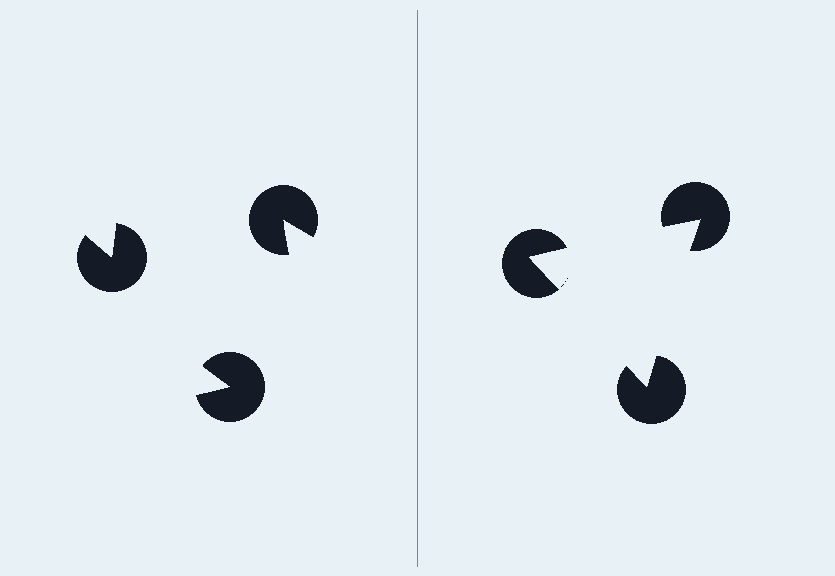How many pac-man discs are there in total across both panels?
6 — 3 on each side.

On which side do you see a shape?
An illusory triangle appears on the right side. On the left side the wedge cuts are rotated, so no coherent shape forms.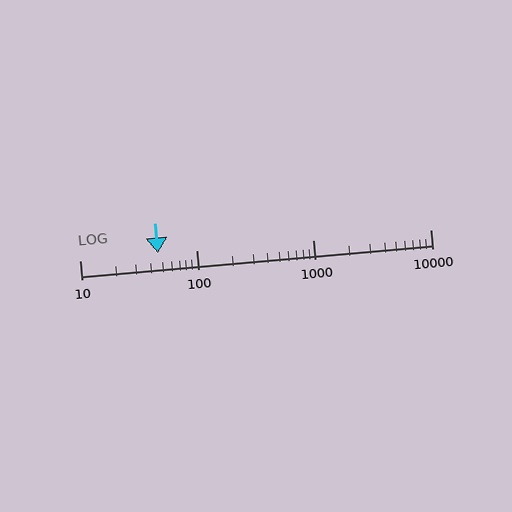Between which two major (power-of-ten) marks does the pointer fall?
The pointer is between 10 and 100.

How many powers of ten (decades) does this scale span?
The scale spans 3 decades, from 10 to 10000.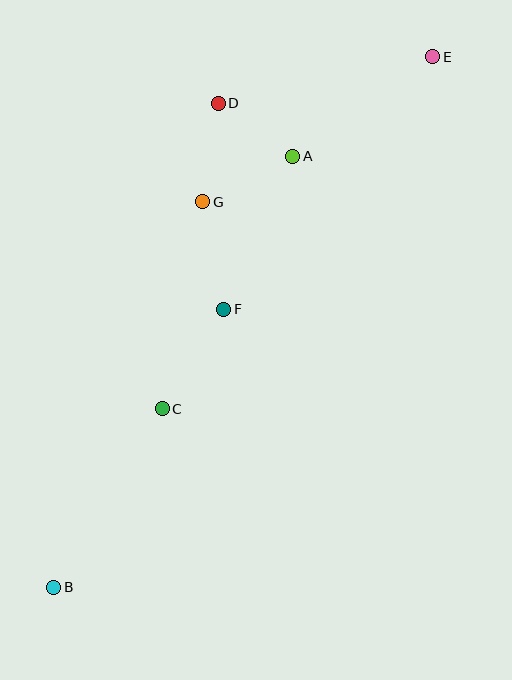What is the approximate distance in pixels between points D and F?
The distance between D and F is approximately 206 pixels.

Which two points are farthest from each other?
Points B and E are farthest from each other.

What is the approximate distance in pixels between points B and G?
The distance between B and G is approximately 414 pixels.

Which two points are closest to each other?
Points A and D are closest to each other.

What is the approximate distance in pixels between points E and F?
The distance between E and F is approximately 328 pixels.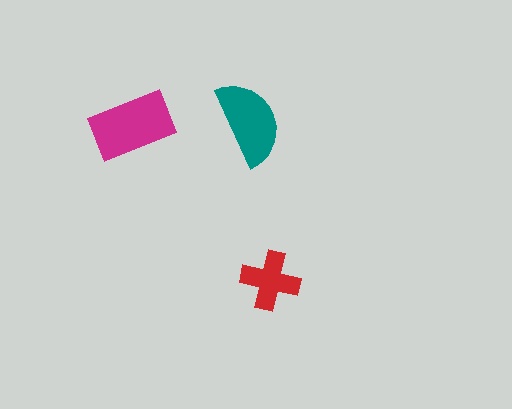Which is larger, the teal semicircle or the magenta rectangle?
The magenta rectangle.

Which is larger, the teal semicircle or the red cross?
The teal semicircle.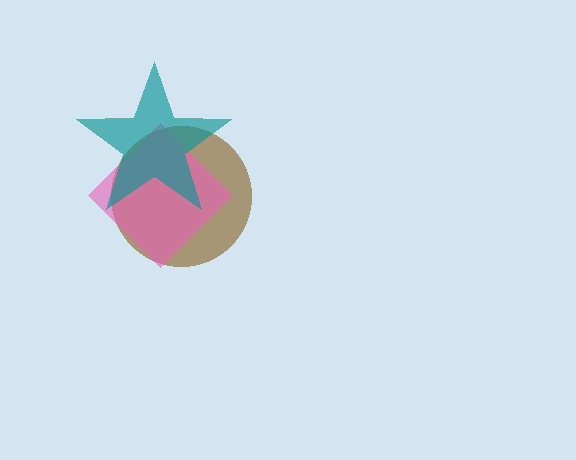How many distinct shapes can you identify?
There are 3 distinct shapes: a brown circle, a pink diamond, a teal star.